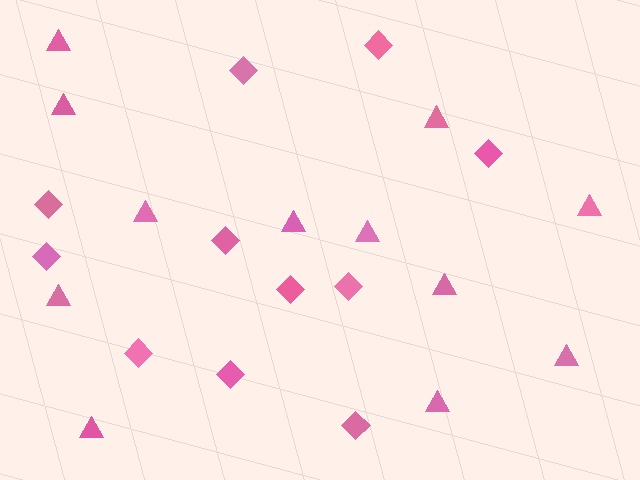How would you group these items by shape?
There are 2 groups: one group of triangles (12) and one group of diamonds (11).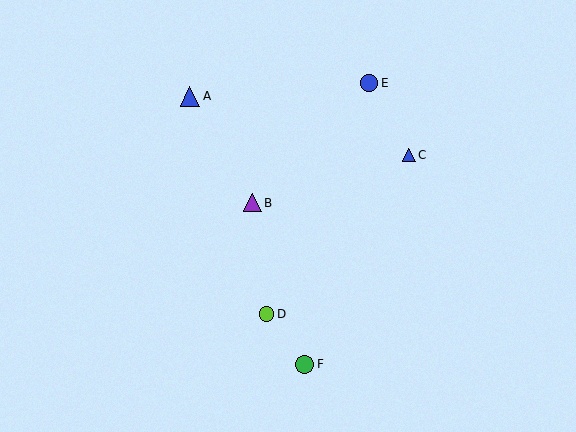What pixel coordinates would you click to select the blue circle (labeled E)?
Click at (369, 83) to select the blue circle E.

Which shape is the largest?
The blue triangle (labeled A) is the largest.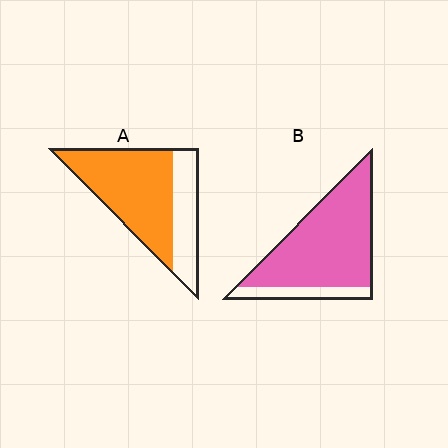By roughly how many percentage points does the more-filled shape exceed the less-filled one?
By roughly 15 percentage points (B over A).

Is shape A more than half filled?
Yes.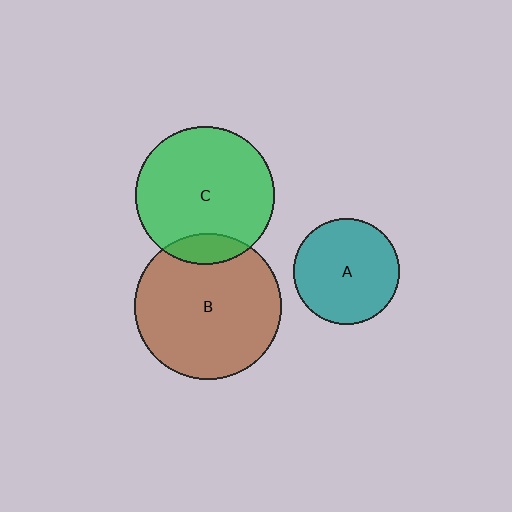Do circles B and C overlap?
Yes.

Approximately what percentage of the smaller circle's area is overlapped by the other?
Approximately 15%.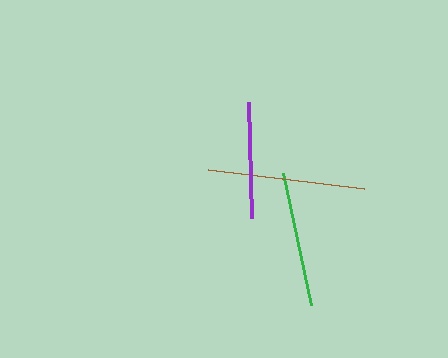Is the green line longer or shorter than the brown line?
The brown line is longer than the green line.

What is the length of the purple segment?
The purple segment is approximately 116 pixels long.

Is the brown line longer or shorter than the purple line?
The brown line is longer than the purple line.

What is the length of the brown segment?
The brown segment is approximately 158 pixels long.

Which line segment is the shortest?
The purple line is the shortest at approximately 116 pixels.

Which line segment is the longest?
The brown line is the longest at approximately 158 pixels.